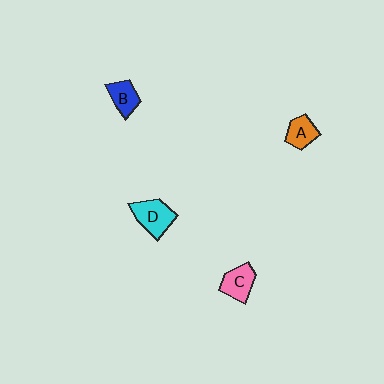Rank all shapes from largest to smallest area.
From largest to smallest: D (cyan), C (pink), B (blue), A (orange).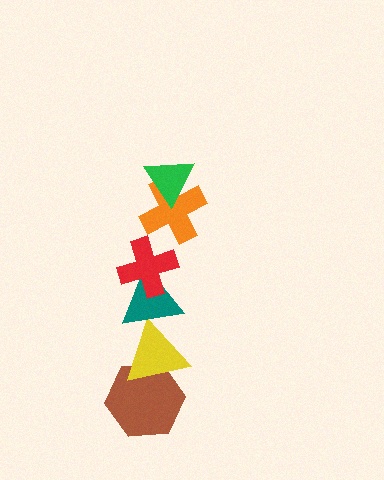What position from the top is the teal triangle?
The teal triangle is 4th from the top.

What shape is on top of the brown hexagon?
The yellow triangle is on top of the brown hexagon.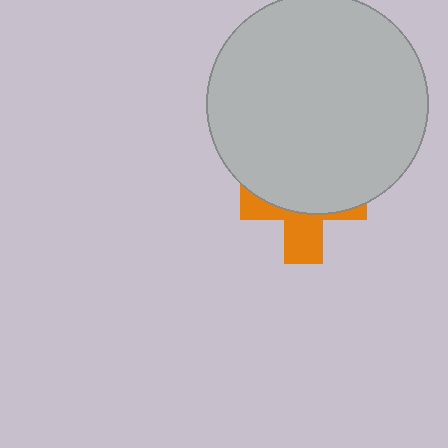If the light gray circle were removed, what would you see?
You would see the complete orange cross.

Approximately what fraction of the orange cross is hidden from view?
Roughly 61% of the orange cross is hidden behind the light gray circle.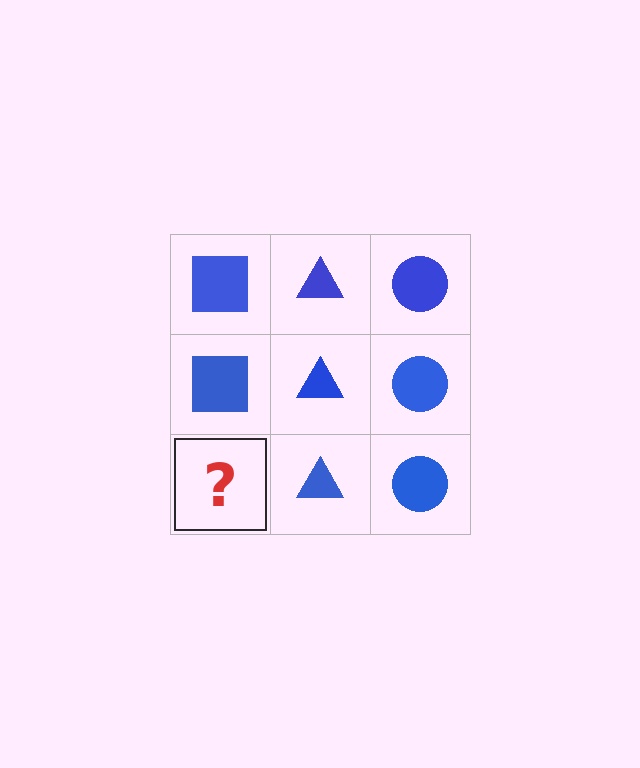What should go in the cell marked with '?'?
The missing cell should contain a blue square.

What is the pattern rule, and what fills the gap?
The rule is that each column has a consistent shape. The gap should be filled with a blue square.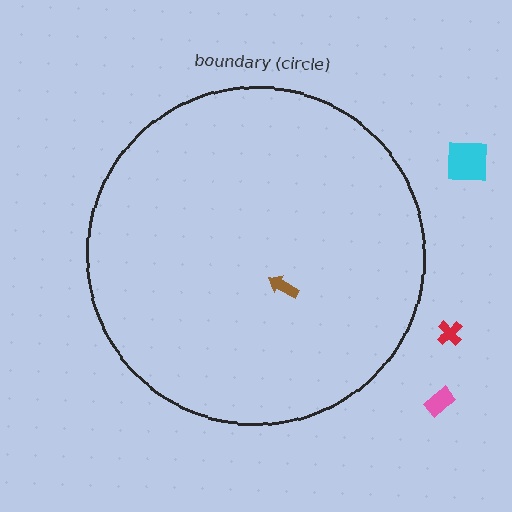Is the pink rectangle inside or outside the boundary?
Outside.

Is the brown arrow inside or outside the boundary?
Inside.